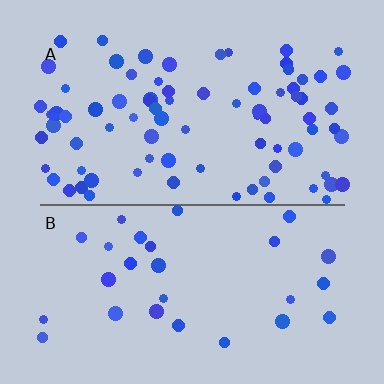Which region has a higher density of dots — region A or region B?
A (the top).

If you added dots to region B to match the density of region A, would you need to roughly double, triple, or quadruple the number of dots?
Approximately triple.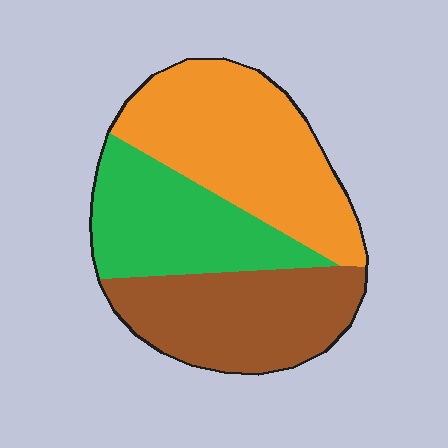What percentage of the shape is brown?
Brown takes up about one third (1/3) of the shape.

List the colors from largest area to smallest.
From largest to smallest: orange, brown, green.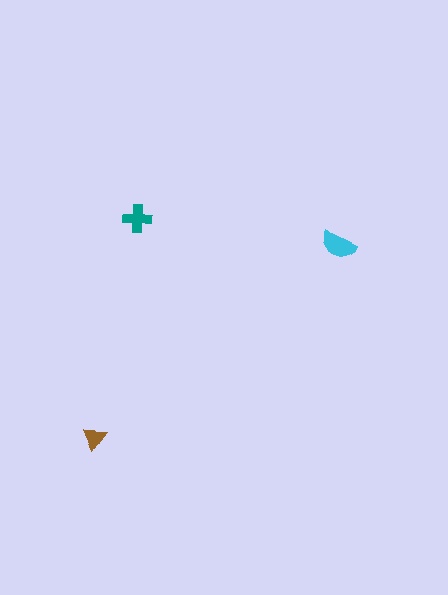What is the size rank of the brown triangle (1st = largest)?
3rd.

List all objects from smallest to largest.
The brown triangle, the teal cross, the cyan semicircle.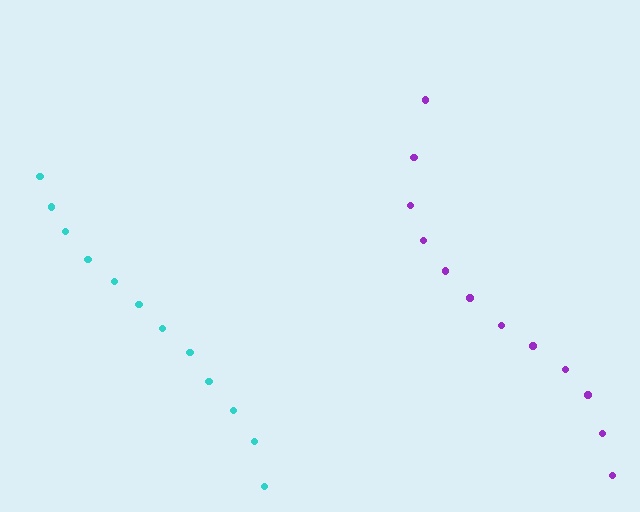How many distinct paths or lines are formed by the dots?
There are 2 distinct paths.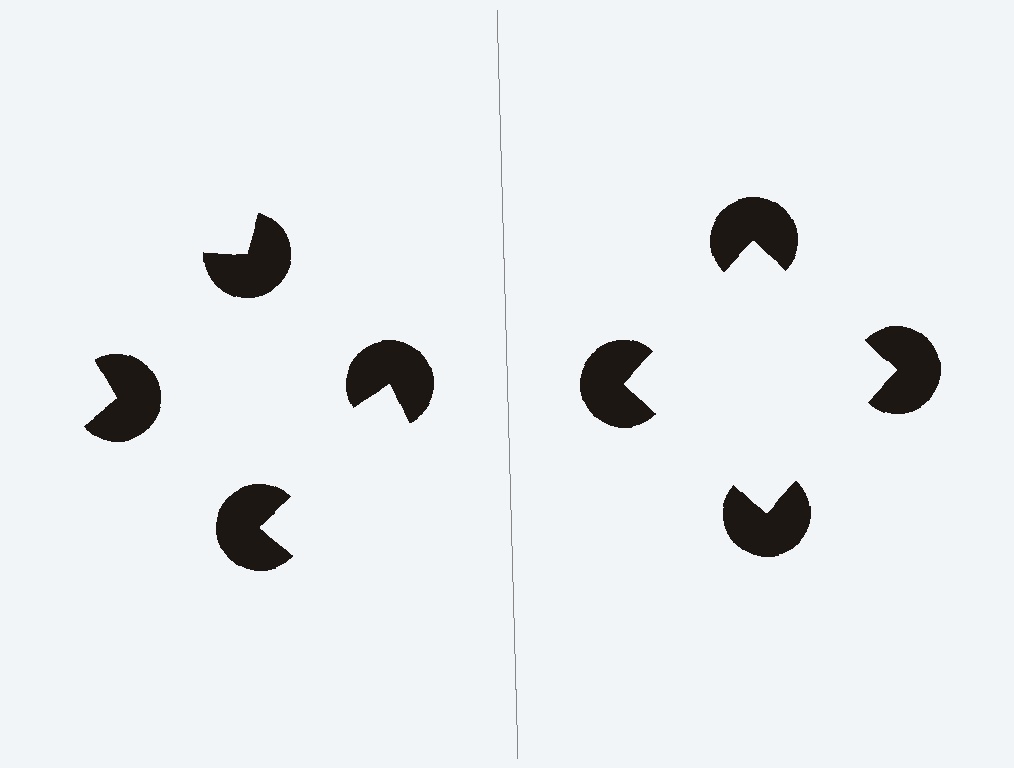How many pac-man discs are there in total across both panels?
8 — 4 on each side.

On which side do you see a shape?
An illusory square appears on the right side. On the left side the wedge cuts are rotated, so no coherent shape forms.